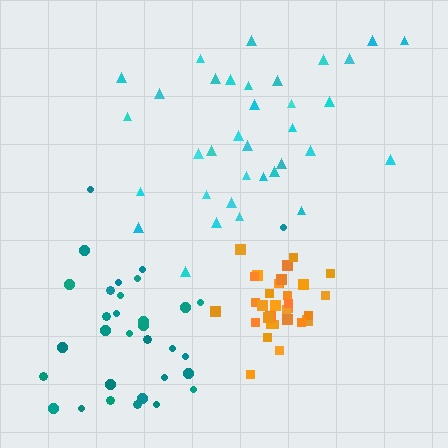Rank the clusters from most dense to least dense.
orange, teal, cyan.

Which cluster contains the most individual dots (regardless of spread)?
Cyan (35).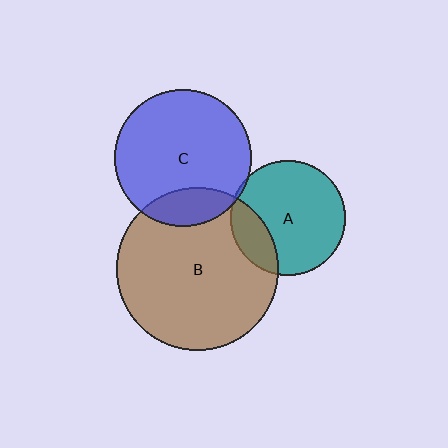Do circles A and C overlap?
Yes.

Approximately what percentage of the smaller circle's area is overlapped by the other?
Approximately 5%.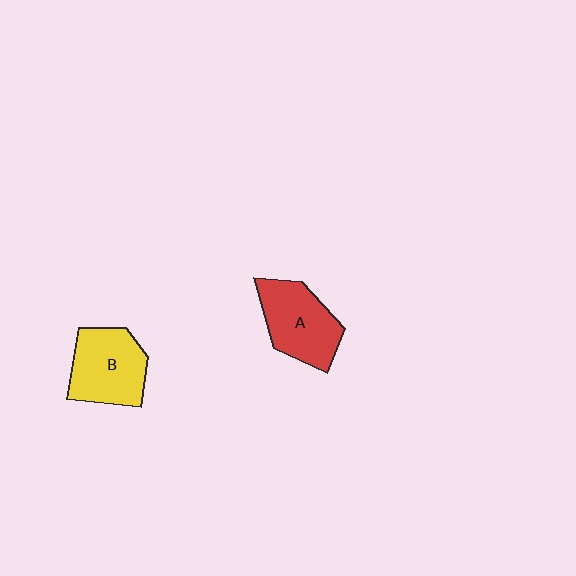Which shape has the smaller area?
Shape A (red).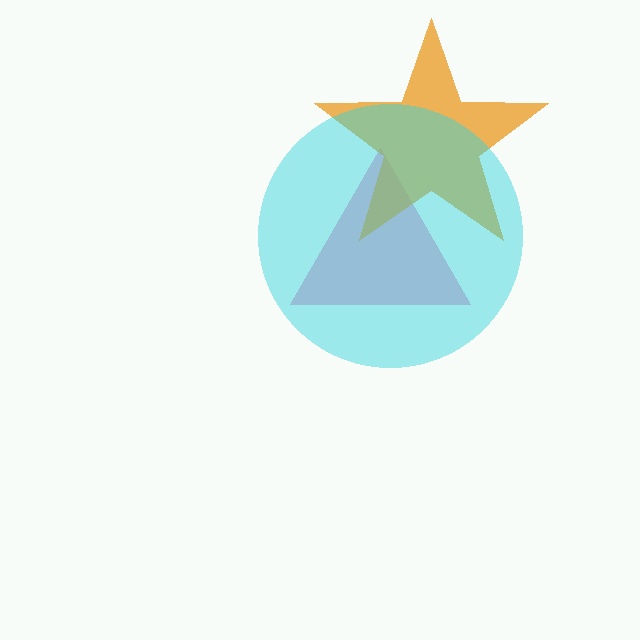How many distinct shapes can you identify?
There are 3 distinct shapes: a pink triangle, an orange star, a cyan circle.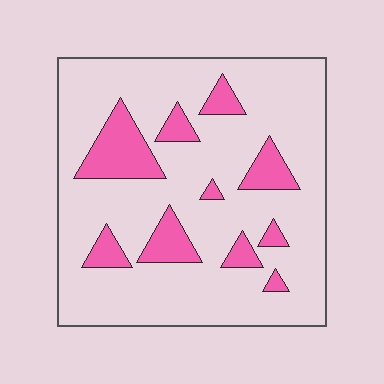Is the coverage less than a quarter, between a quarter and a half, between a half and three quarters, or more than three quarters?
Less than a quarter.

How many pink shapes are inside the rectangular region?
10.